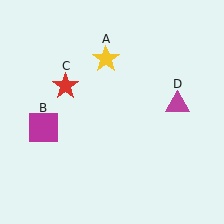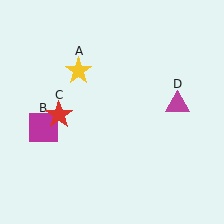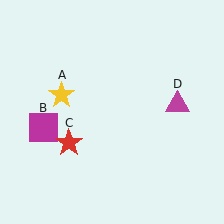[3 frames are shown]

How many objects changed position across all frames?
2 objects changed position: yellow star (object A), red star (object C).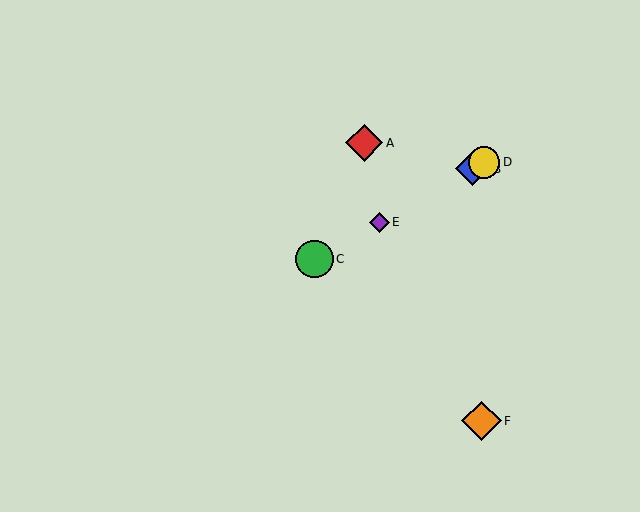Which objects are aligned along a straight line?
Objects B, C, D, E are aligned along a straight line.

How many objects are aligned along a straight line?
4 objects (B, C, D, E) are aligned along a straight line.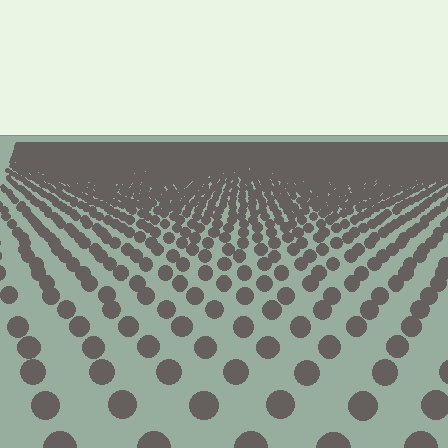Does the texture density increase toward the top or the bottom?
Density increases toward the top.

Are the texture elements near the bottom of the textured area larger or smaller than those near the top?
Larger. Near the bottom, elements are closer to the viewer and appear at a bigger on-screen size.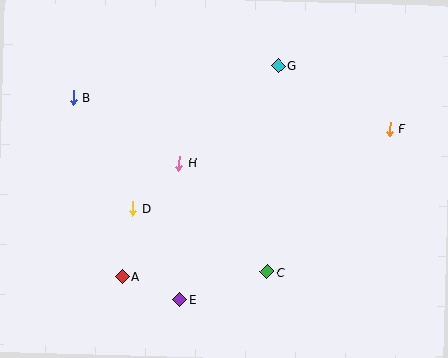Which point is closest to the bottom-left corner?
Point A is closest to the bottom-left corner.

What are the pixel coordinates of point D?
Point D is at (133, 208).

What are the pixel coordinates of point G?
Point G is at (278, 66).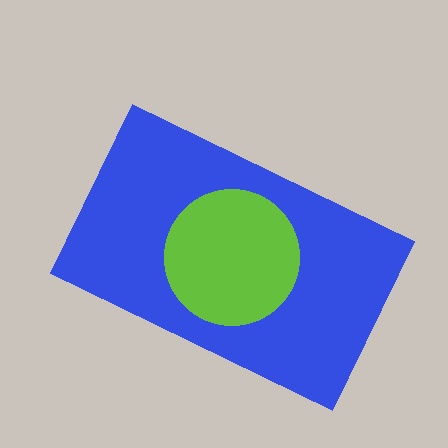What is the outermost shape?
The blue rectangle.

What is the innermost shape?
The lime circle.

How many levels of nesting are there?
2.